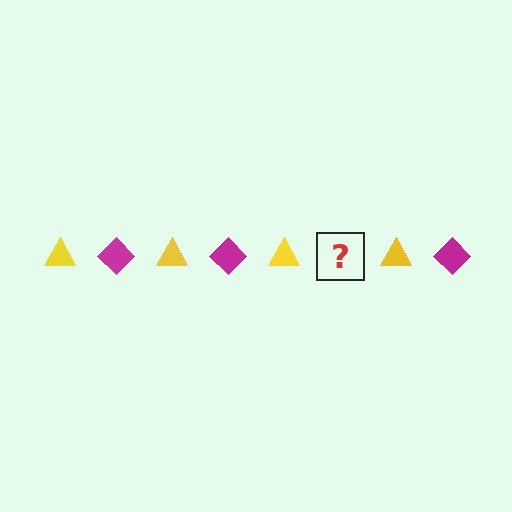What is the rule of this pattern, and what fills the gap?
The rule is that the pattern alternates between yellow triangle and magenta diamond. The gap should be filled with a magenta diamond.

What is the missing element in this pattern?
The missing element is a magenta diamond.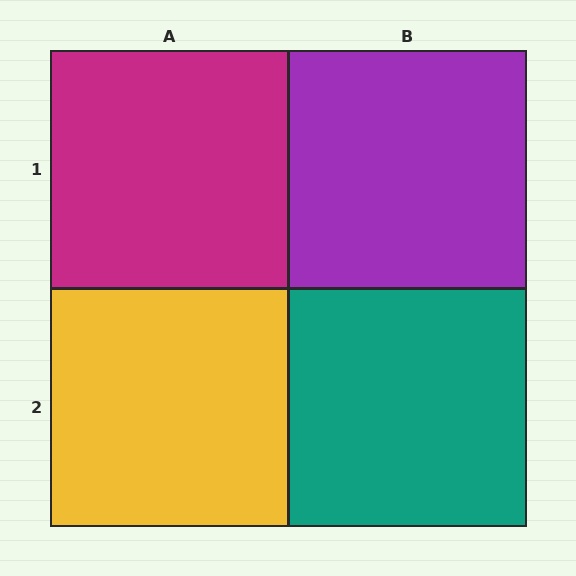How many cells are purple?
1 cell is purple.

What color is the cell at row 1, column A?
Magenta.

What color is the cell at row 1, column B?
Purple.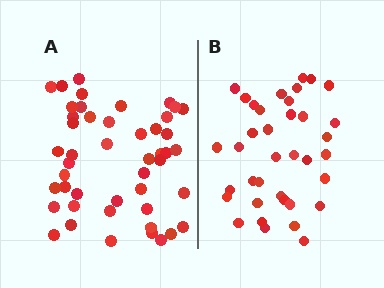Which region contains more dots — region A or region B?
Region A (the left region) has more dots.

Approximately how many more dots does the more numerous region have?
Region A has roughly 10 or so more dots than region B.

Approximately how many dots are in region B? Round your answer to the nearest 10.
About 40 dots. (The exact count is 37, which rounds to 40.)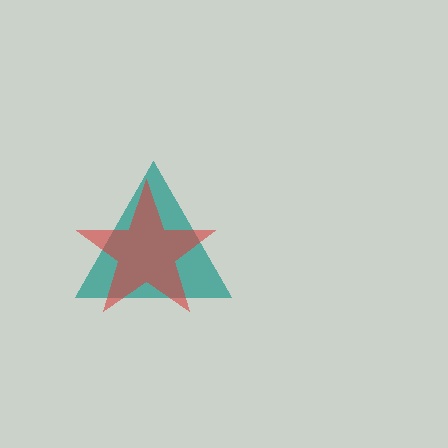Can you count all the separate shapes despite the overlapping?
Yes, there are 2 separate shapes.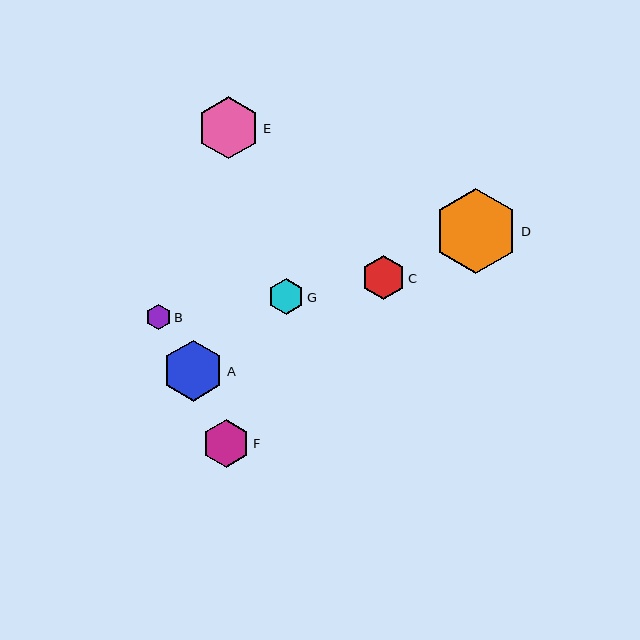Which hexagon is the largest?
Hexagon D is the largest with a size of approximately 85 pixels.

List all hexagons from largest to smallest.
From largest to smallest: D, E, A, F, C, G, B.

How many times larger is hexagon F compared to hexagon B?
Hexagon F is approximately 1.9 times the size of hexagon B.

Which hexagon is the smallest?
Hexagon B is the smallest with a size of approximately 25 pixels.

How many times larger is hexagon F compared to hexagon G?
Hexagon F is approximately 1.4 times the size of hexagon G.